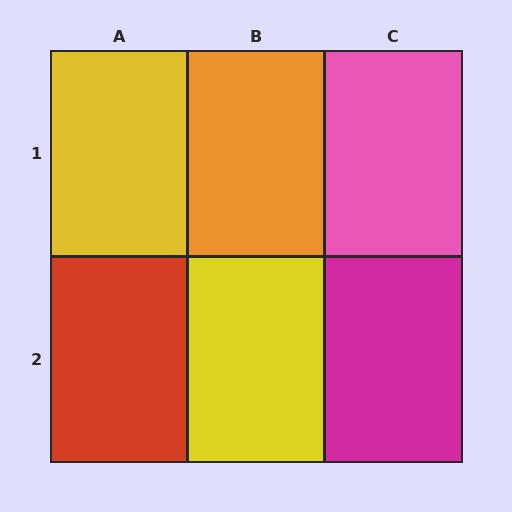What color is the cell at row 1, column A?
Yellow.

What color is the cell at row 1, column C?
Pink.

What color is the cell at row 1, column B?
Orange.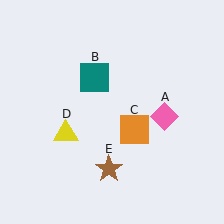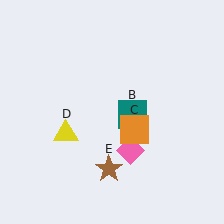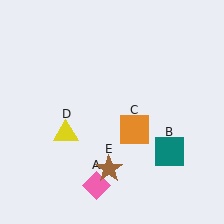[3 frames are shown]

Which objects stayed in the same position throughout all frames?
Orange square (object C) and yellow triangle (object D) and brown star (object E) remained stationary.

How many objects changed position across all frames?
2 objects changed position: pink diamond (object A), teal square (object B).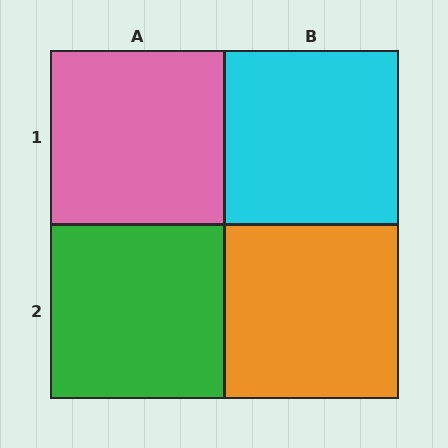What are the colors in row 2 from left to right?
Green, orange.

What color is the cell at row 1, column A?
Pink.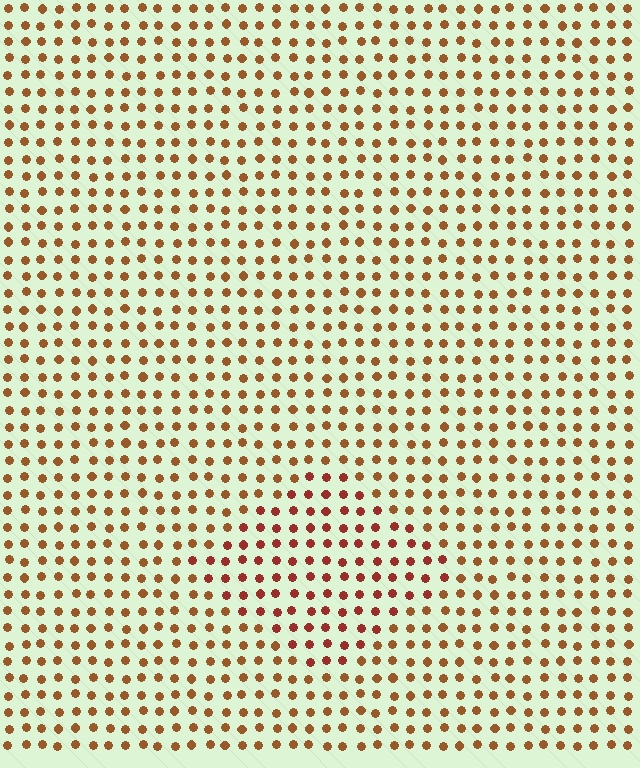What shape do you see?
I see a diamond.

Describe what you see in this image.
The image is filled with small brown elements in a uniform arrangement. A diamond-shaped region is visible where the elements are tinted to a slightly different hue, forming a subtle color boundary.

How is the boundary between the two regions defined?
The boundary is defined purely by a slight shift in hue (about 23 degrees). Spacing, size, and orientation are identical on both sides.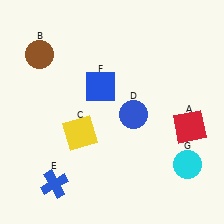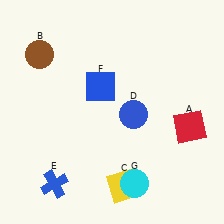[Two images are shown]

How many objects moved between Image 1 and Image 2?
2 objects moved between the two images.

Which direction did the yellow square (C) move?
The yellow square (C) moved down.